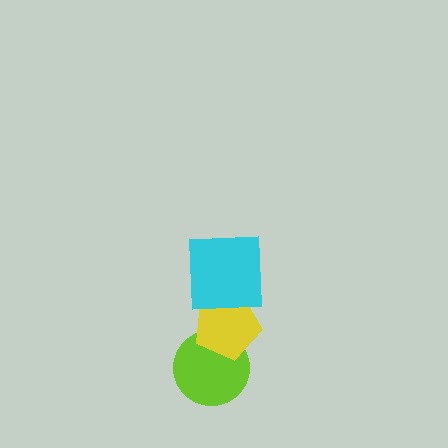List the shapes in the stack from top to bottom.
From top to bottom: the cyan square, the yellow pentagon, the lime circle.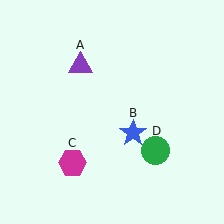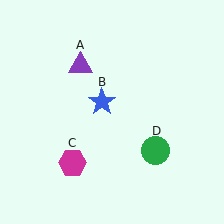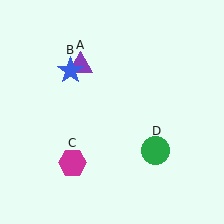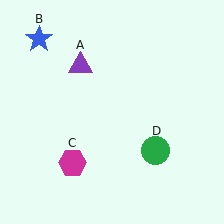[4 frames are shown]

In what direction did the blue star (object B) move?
The blue star (object B) moved up and to the left.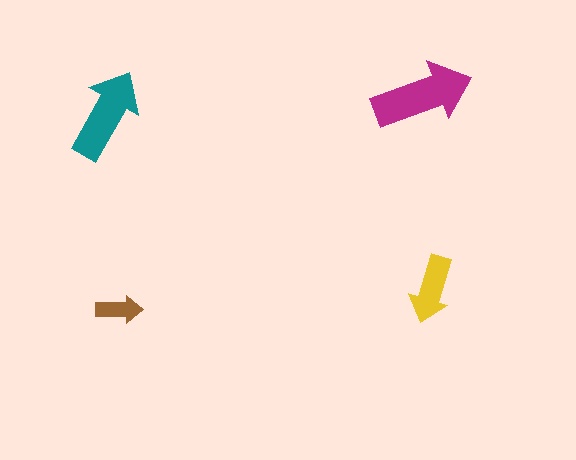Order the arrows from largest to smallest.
the magenta one, the teal one, the yellow one, the brown one.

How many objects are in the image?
There are 4 objects in the image.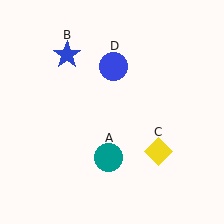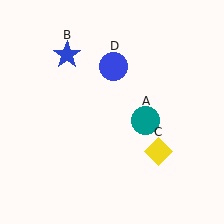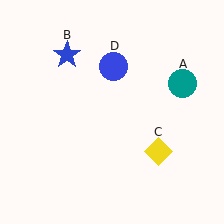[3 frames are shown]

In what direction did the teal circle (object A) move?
The teal circle (object A) moved up and to the right.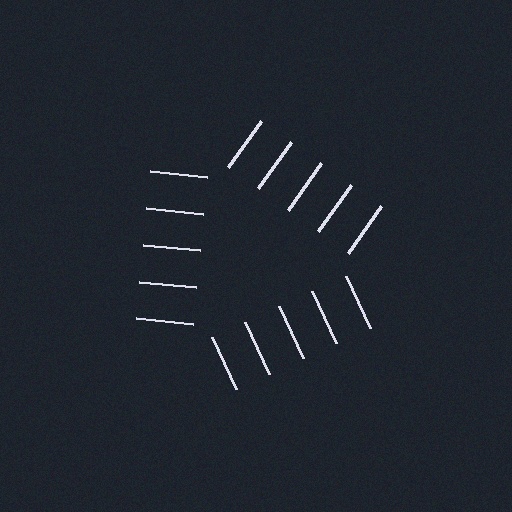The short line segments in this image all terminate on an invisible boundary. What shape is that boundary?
An illusory triangle — the line segments terminate on its edges but no continuous stroke is drawn.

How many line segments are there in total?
15 — 5 along each of the 3 edges.